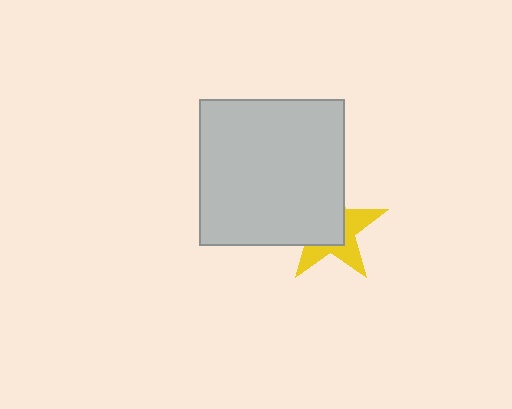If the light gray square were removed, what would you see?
You would see the complete yellow star.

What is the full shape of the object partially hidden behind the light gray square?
The partially hidden object is a yellow star.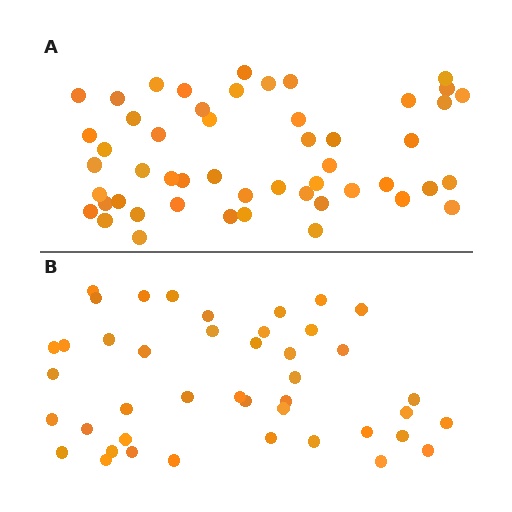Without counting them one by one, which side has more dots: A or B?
Region A (the top region) has more dots.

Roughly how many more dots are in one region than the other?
Region A has roughly 8 or so more dots than region B.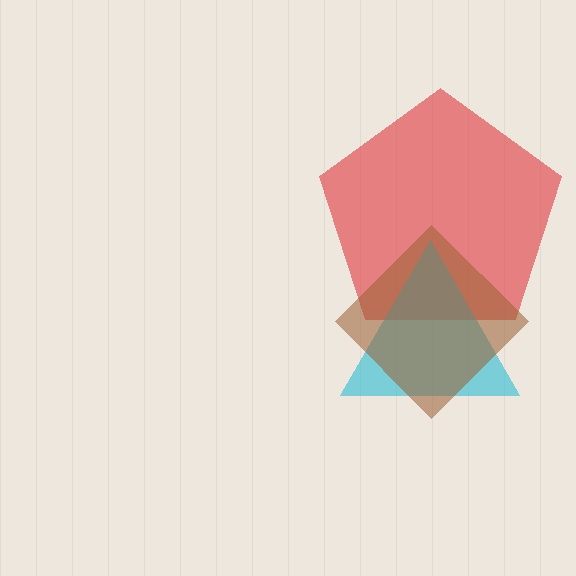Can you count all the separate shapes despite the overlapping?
Yes, there are 3 separate shapes.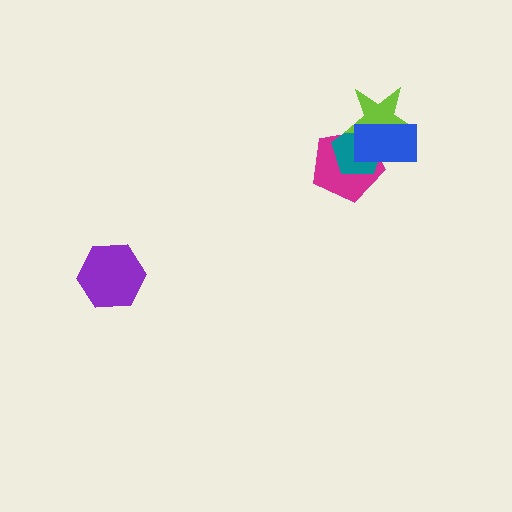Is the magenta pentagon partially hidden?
Yes, it is partially covered by another shape.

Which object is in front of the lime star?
The blue rectangle is in front of the lime star.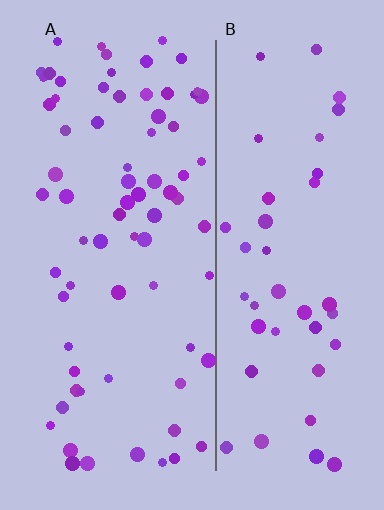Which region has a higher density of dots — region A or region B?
A (the left).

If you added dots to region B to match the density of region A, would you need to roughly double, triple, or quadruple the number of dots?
Approximately double.